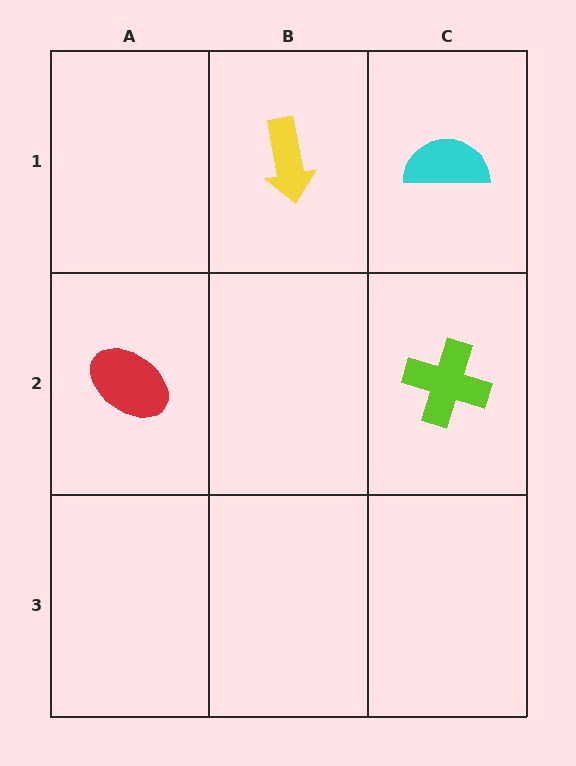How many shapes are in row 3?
0 shapes.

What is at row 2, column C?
A lime cross.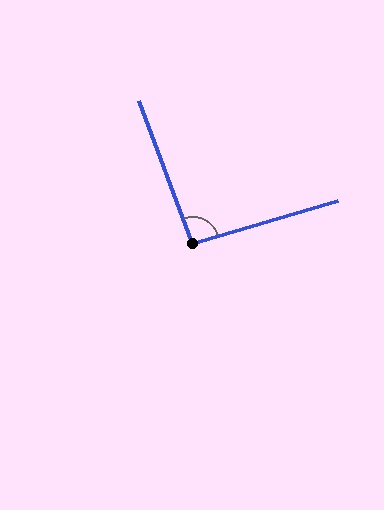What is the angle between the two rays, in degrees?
Approximately 94 degrees.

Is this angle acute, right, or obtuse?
It is approximately a right angle.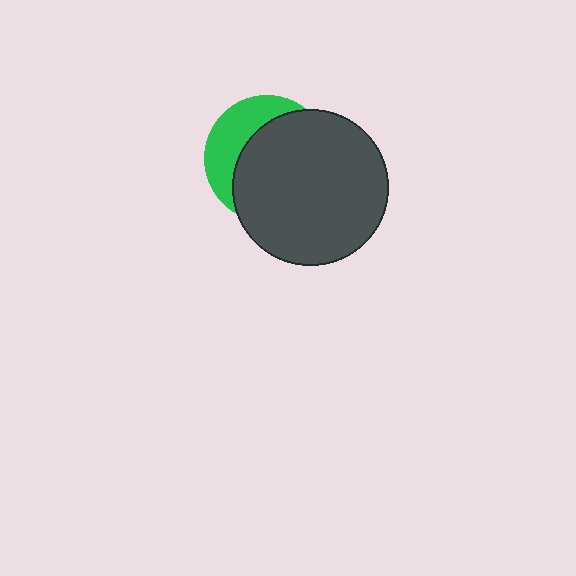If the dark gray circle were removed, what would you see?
You would see the complete green circle.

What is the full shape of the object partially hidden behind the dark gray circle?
The partially hidden object is a green circle.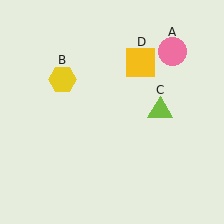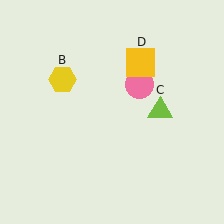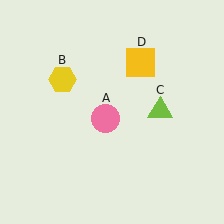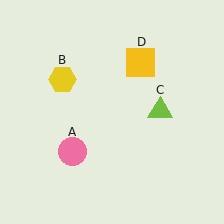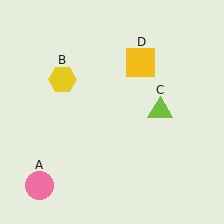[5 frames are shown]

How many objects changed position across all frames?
1 object changed position: pink circle (object A).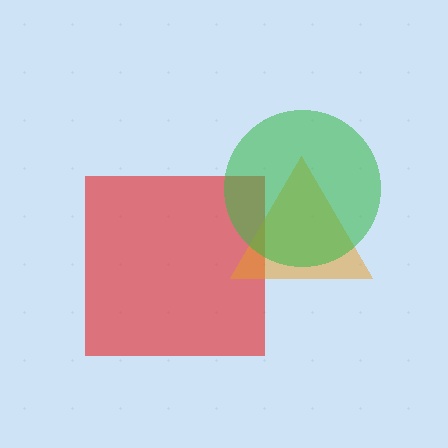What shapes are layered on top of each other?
The layered shapes are: a red square, an orange triangle, a green circle.